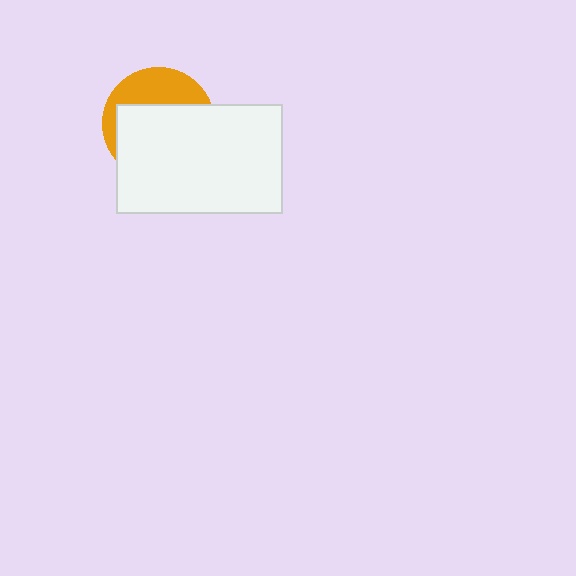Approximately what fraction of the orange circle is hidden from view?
Roughly 66% of the orange circle is hidden behind the white rectangle.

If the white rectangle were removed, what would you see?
You would see the complete orange circle.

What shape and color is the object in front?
The object in front is a white rectangle.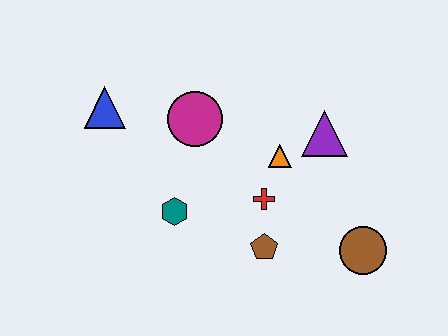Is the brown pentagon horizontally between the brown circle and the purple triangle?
No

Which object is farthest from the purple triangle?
The blue triangle is farthest from the purple triangle.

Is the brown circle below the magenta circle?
Yes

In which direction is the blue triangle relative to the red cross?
The blue triangle is to the left of the red cross.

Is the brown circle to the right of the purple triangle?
Yes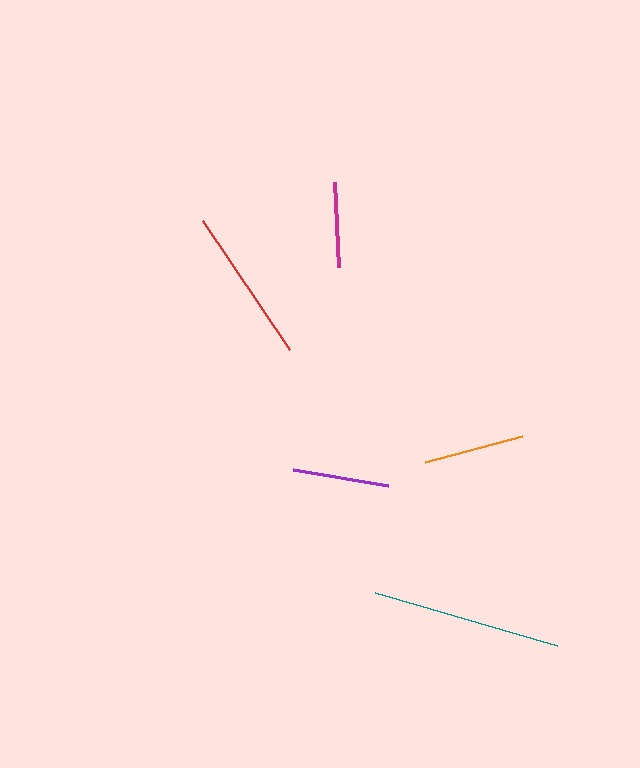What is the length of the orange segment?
The orange segment is approximately 100 pixels long.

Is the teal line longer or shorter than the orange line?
The teal line is longer than the orange line.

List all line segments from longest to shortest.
From longest to shortest: teal, red, orange, purple, magenta.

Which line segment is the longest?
The teal line is the longest at approximately 190 pixels.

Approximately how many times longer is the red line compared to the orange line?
The red line is approximately 1.6 times the length of the orange line.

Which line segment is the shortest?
The magenta line is the shortest at approximately 86 pixels.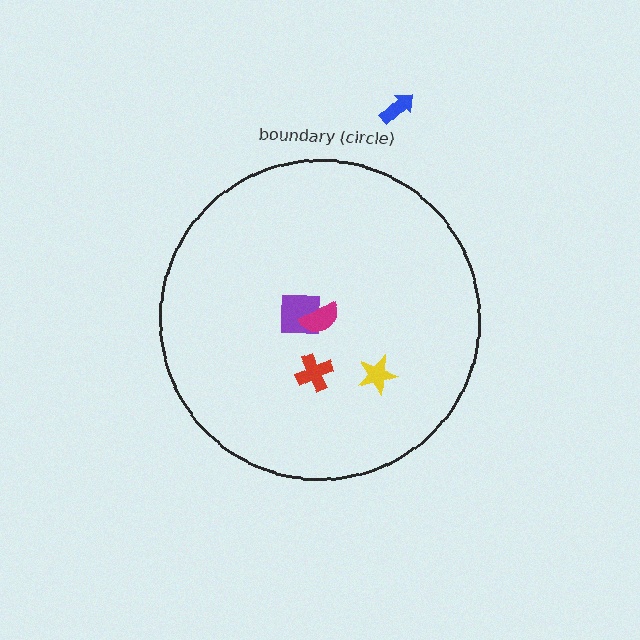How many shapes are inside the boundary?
4 inside, 1 outside.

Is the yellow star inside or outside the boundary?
Inside.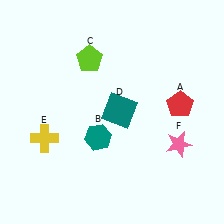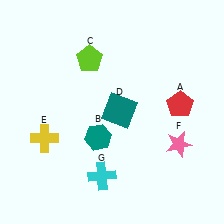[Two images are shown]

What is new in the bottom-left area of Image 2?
A cyan cross (G) was added in the bottom-left area of Image 2.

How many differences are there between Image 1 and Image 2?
There is 1 difference between the two images.